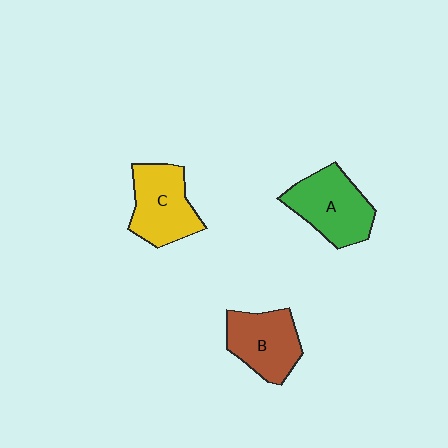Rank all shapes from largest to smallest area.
From largest to smallest: A (green), C (yellow), B (brown).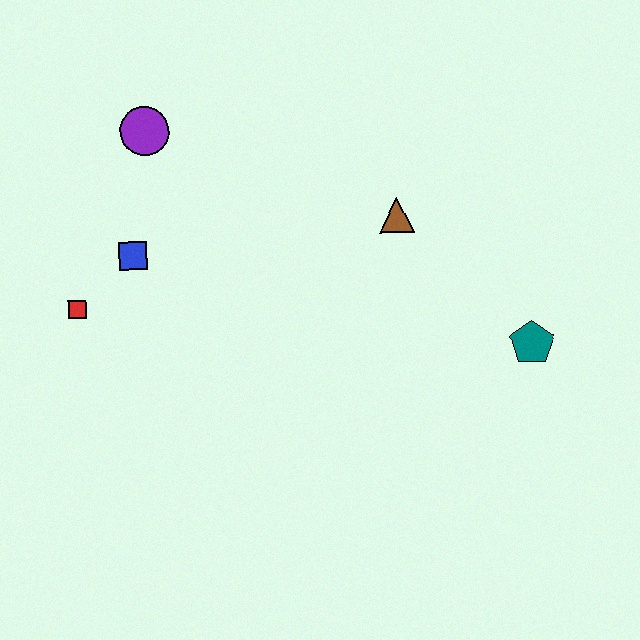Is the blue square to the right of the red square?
Yes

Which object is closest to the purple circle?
The blue square is closest to the purple circle.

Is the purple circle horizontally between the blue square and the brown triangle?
Yes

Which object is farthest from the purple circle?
The teal pentagon is farthest from the purple circle.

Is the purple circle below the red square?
No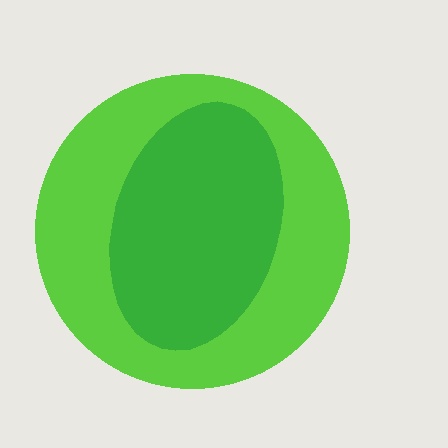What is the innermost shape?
The green ellipse.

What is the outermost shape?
The lime circle.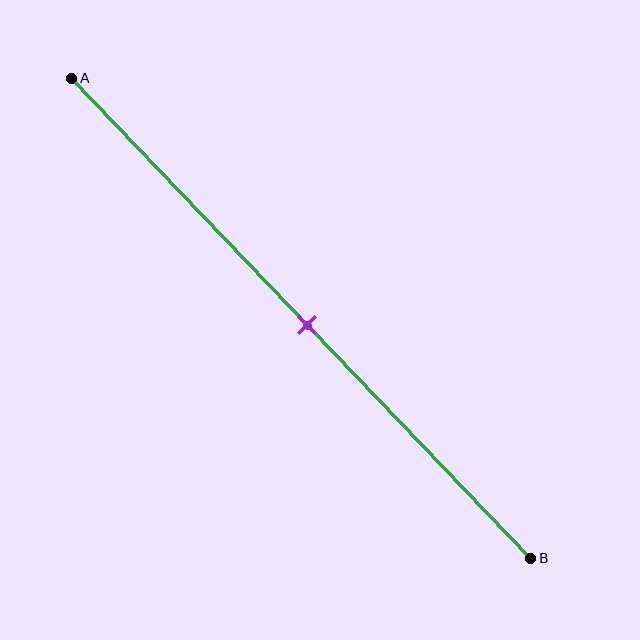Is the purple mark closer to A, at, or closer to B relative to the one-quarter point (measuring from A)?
The purple mark is closer to point B than the one-quarter point of segment AB.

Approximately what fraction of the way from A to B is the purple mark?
The purple mark is approximately 50% of the way from A to B.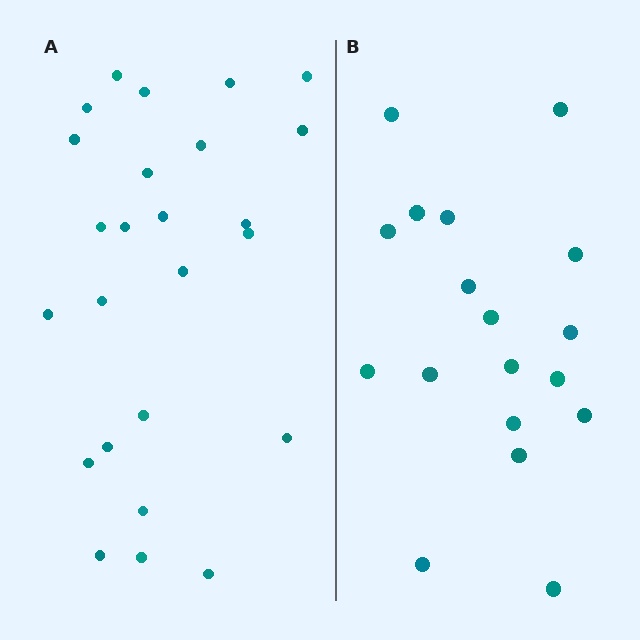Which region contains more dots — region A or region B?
Region A (the left region) has more dots.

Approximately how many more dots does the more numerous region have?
Region A has roughly 8 or so more dots than region B.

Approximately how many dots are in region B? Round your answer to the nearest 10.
About 20 dots. (The exact count is 18, which rounds to 20.)